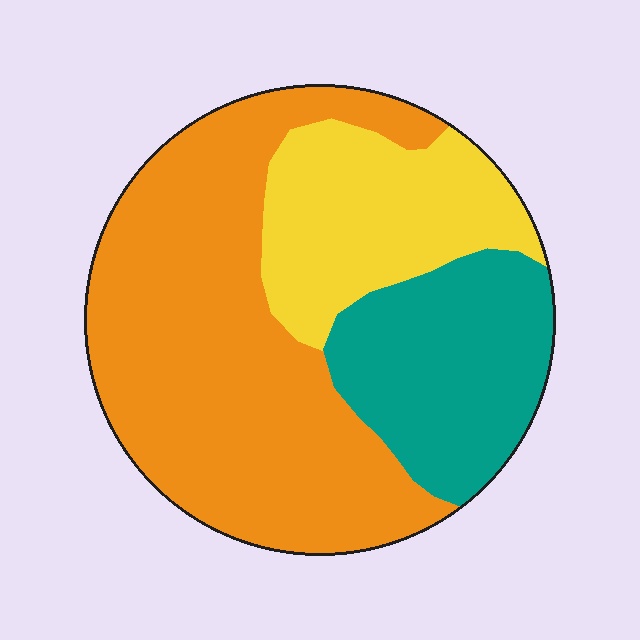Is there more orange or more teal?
Orange.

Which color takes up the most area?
Orange, at roughly 55%.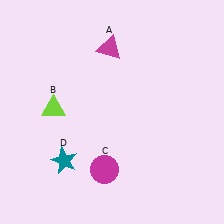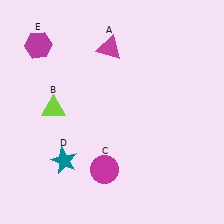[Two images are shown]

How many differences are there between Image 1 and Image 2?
There is 1 difference between the two images.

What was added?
A magenta hexagon (E) was added in Image 2.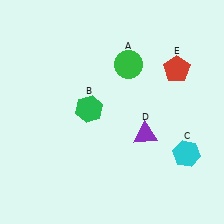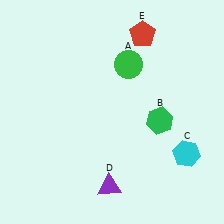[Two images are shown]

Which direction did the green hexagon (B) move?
The green hexagon (B) moved right.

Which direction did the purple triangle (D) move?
The purple triangle (D) moved down.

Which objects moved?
The objects that moved are: the green hexagon (B), the purple triangle (D), the red pentagon (E).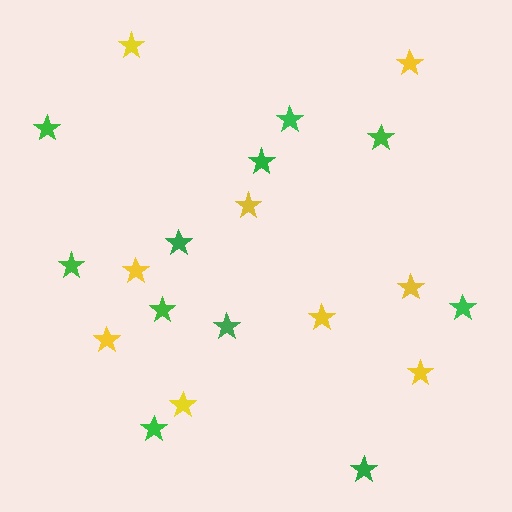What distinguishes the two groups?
There are 2 groups: one group of green stars (11) and one group of yellow stars (9).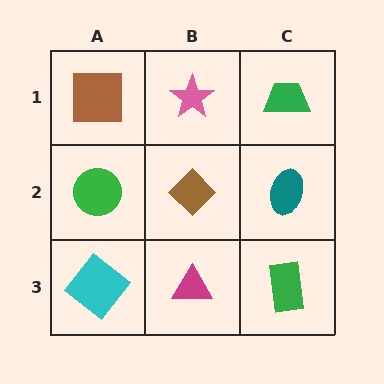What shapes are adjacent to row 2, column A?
A brown square (row 1, column A), a cyan diamond (row 3, column A), a brown diamond (row 2, column B).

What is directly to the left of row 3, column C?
A magenta triangle.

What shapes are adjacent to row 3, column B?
A brown diamond (row 2, column B), a cyan diamond (row 3, column A), a green rectangle (row 3, column C).